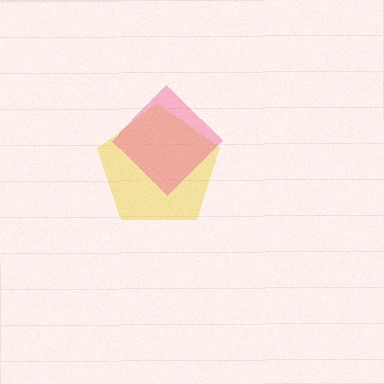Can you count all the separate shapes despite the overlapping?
Yes, there are 2 separate shapes.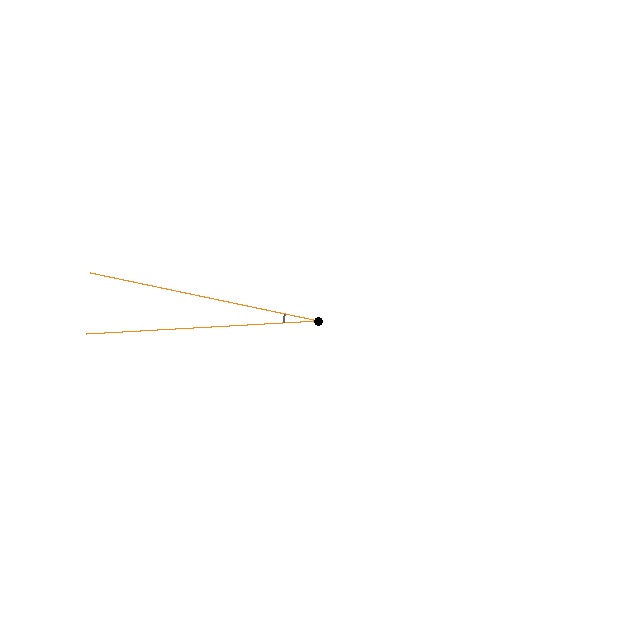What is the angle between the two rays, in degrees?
Approximately 15 degrees.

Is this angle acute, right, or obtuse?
It is acute.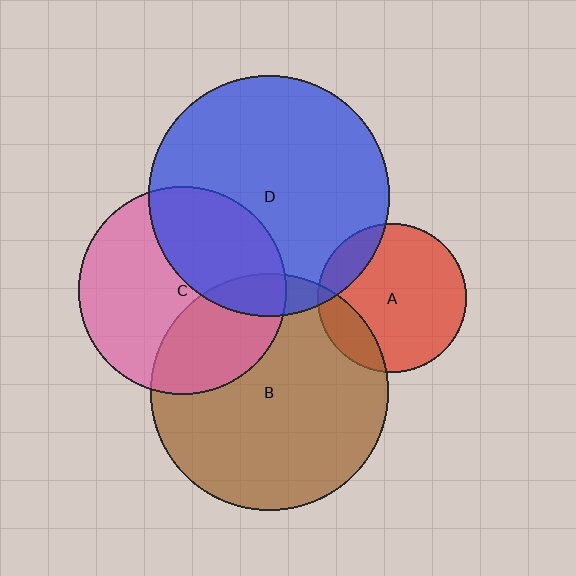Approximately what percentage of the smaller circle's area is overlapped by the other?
Approximately 35%.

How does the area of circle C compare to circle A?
Approximately 1.9 times.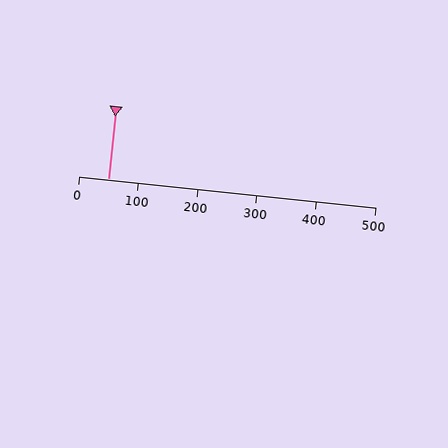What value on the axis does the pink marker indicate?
The marker indicates approximately 50.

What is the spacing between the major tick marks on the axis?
The major ticks are spaced 100 apart.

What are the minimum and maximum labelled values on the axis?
The axis runs from 0 to 500.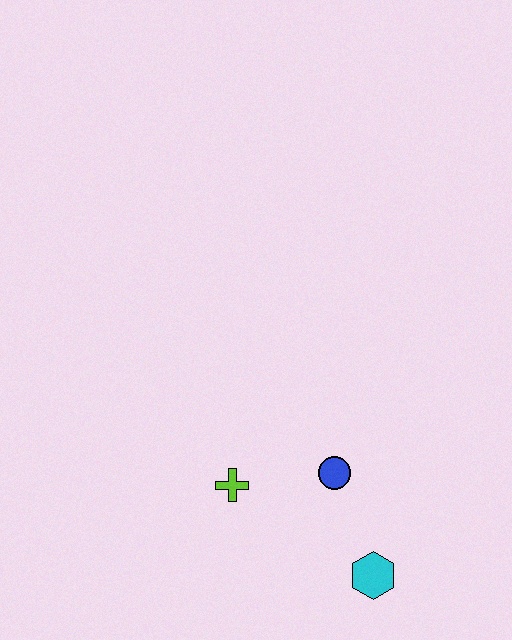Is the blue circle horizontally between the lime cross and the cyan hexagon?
Yes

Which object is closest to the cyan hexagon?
The blue circle is closest to the cyan hexagon.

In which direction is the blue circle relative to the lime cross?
The blue circle is to the right of the lime cross.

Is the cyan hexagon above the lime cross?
No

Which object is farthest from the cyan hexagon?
The lime cross is farthest from the cyan hexagon.